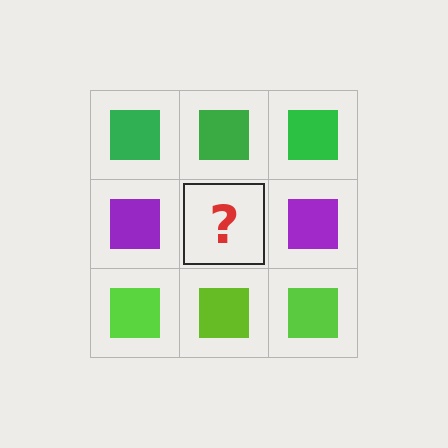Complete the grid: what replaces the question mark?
The question mark should be replaced with a purple square.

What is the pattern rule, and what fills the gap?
The rule is that each row has a consistent color. The gap should be filled with a purple square.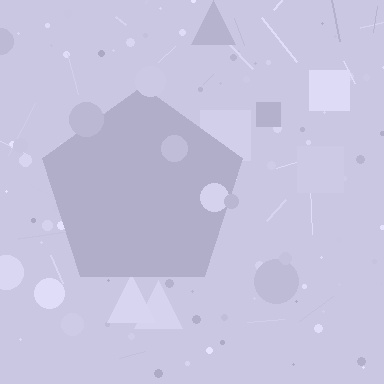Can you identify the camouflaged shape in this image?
The camouflaged shape is a pentagon.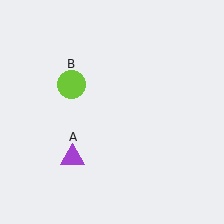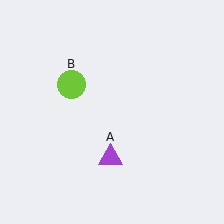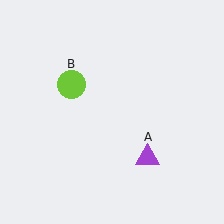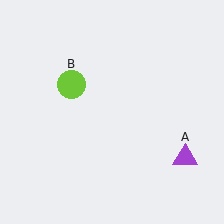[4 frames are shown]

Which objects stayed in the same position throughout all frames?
Lime circle (object B) remained stationary.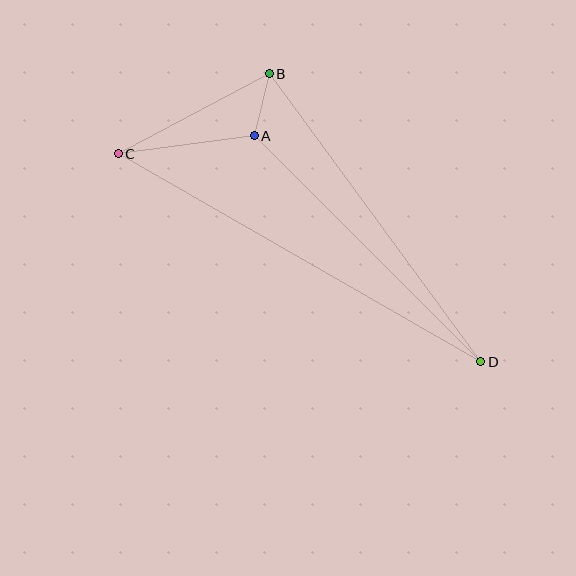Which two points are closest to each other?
Points A and B are closest to each other.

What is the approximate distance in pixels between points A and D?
The distance between A and D is approximately 320 pixels.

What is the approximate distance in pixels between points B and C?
The distance between B and C is approximately 171 pixels.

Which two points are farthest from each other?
Points C and D are farthest from each other.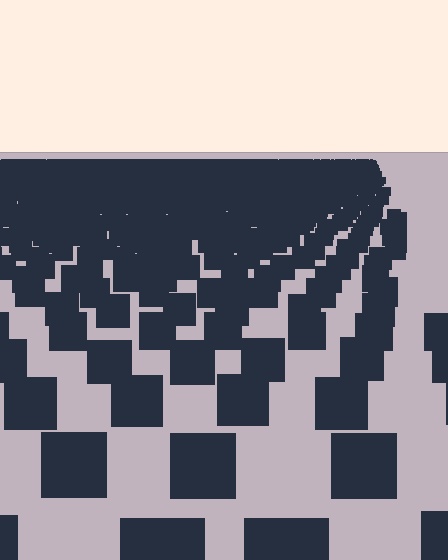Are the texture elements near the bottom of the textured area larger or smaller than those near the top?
Larger. Near the bottom, elements are closer to the viewer and appear at a bigger on-screen size.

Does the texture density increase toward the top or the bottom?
Density increases toward the top.